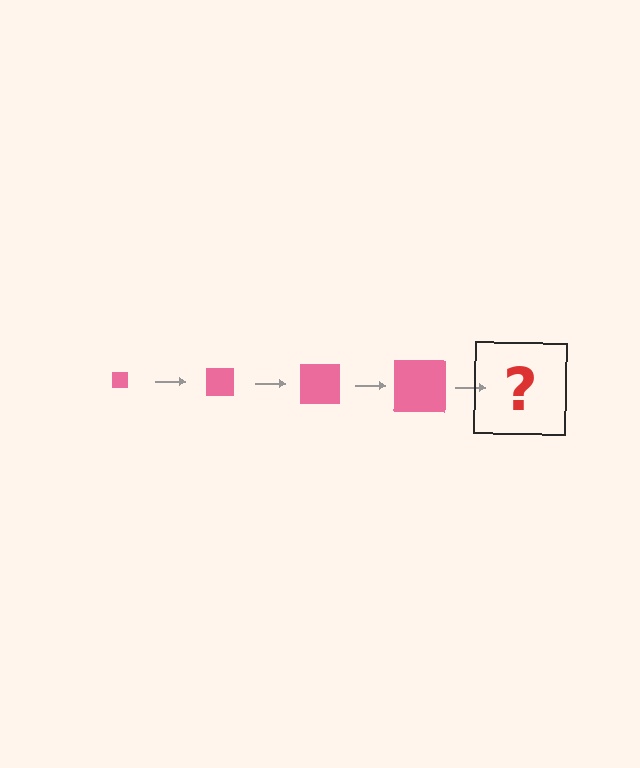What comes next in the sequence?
The next element should be a pink square, larger than the previous one.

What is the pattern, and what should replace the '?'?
The pattern is that the square gets progressively larger each step. The '?' should be a pink square, larger than the previous one.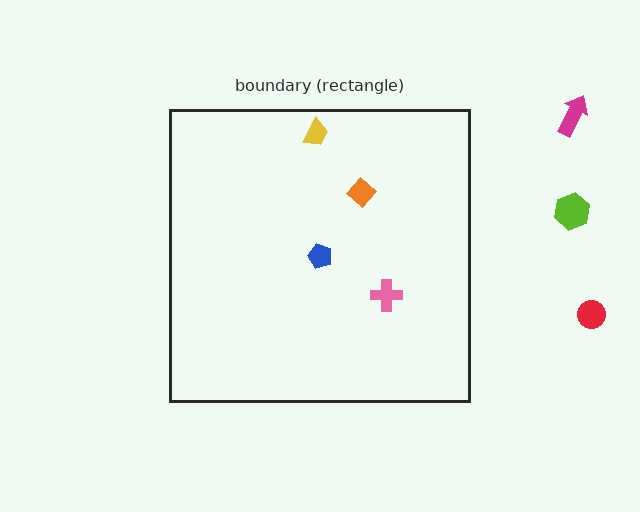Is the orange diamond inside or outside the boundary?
Inside.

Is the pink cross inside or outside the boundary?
Inside.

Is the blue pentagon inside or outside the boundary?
Inside.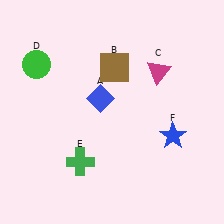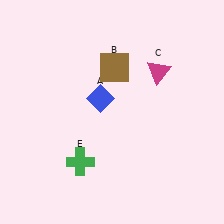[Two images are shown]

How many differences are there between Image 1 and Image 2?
There are 2 differences between the two images.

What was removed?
The blue star (F), the green circle (D) were removed in Image 2.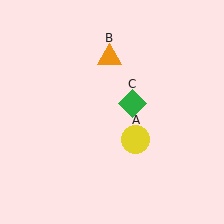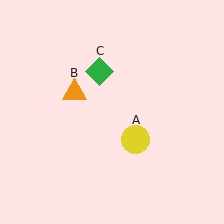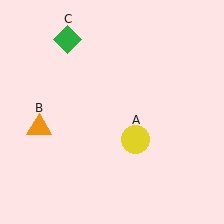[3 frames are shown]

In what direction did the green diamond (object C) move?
The green diamond (object C) moved up and to the left.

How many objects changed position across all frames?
2 objects changed position: orange triangle (object B), green diamond (object C).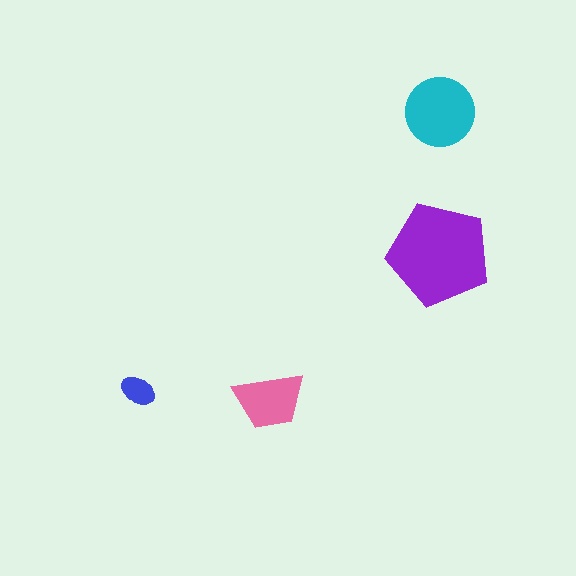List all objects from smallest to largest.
The blue ellipse, the pink trapezoid, the cyan circle, the purple pentagon.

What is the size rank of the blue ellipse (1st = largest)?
4th.